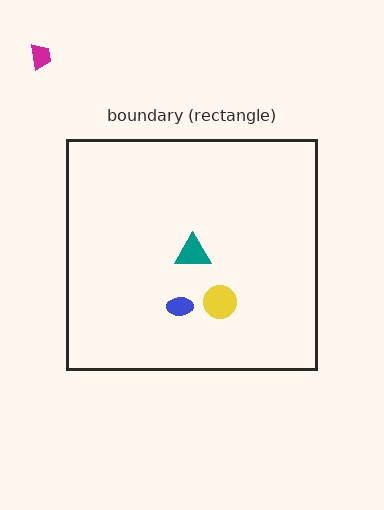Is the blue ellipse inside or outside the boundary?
Inside.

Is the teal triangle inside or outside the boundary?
Inside.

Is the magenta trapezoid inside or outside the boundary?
Outside.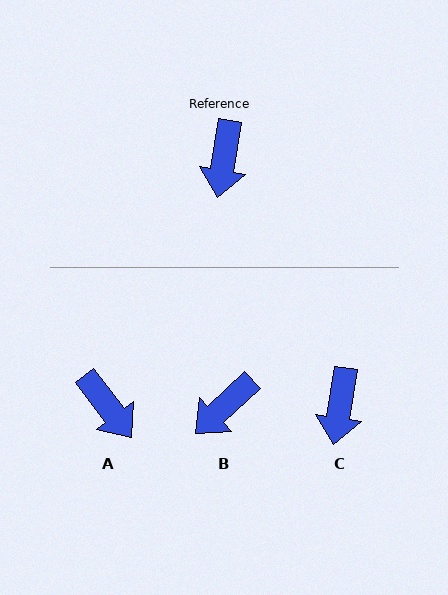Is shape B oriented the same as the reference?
No, it is off by about 37 degrees.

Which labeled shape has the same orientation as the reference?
C.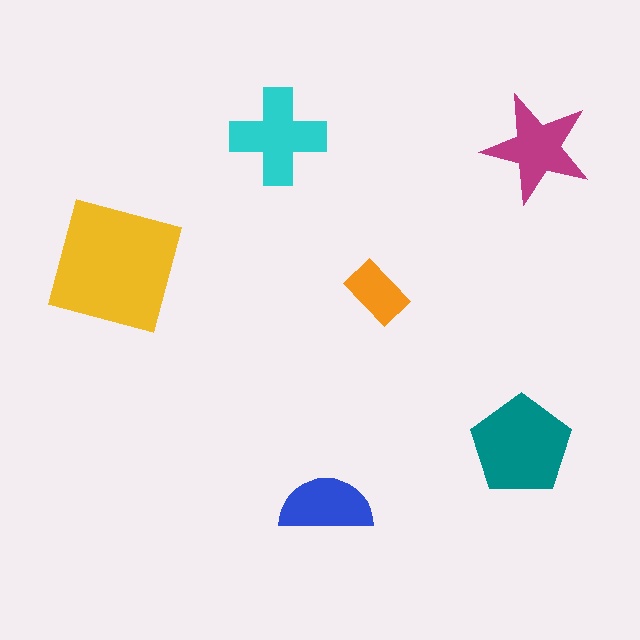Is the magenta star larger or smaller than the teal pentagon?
Smaller.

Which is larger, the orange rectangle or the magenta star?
The magenta star.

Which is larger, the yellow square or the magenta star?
The yellow square.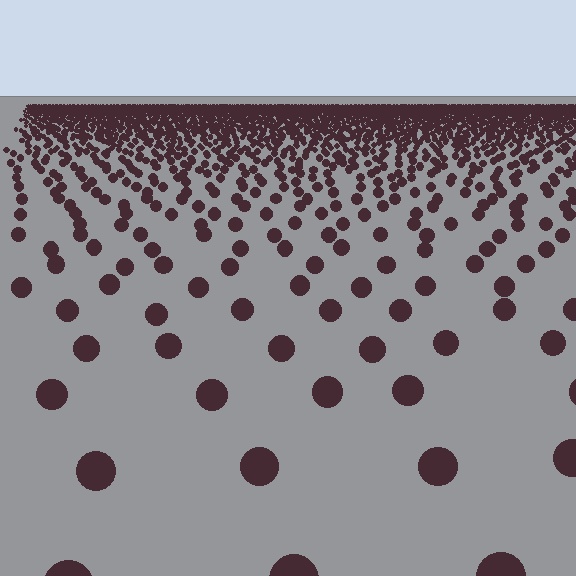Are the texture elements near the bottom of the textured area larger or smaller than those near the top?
Larger. Near the bottom, elements are closer to the viewer and appear at a bigger on-screen size.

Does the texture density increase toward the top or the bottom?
Density increases toward the top.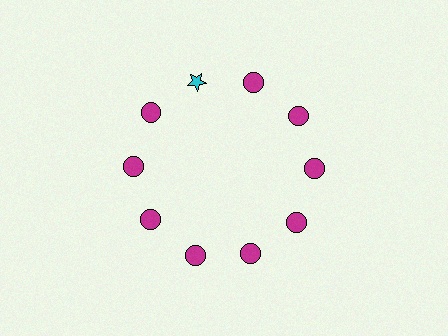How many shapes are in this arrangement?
There are 10 shapes arranged in a ring pattern.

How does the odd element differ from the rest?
It differs in both color (cyan instead of magenta) and shape (star instead of circle).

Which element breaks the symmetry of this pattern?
The cyan star at roughly the 11 o'clock position breaks the symmetry. All other shapes are magenta circles.